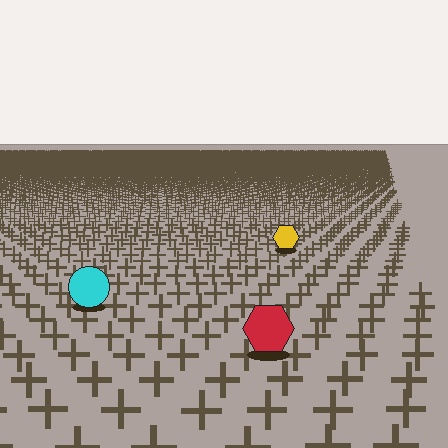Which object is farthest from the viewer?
The yellow hexagon is farthest from the viewer. It appears smaller and the ground texture around it is denser.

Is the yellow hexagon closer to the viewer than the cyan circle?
No. The cyan circle is closer — you can tell from the texture gradient: the ground texture is coarser near it.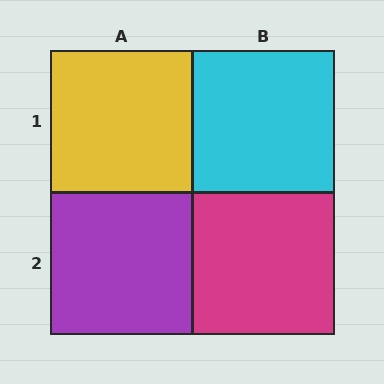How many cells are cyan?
1 cell is cyan.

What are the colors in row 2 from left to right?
Purple, magenta.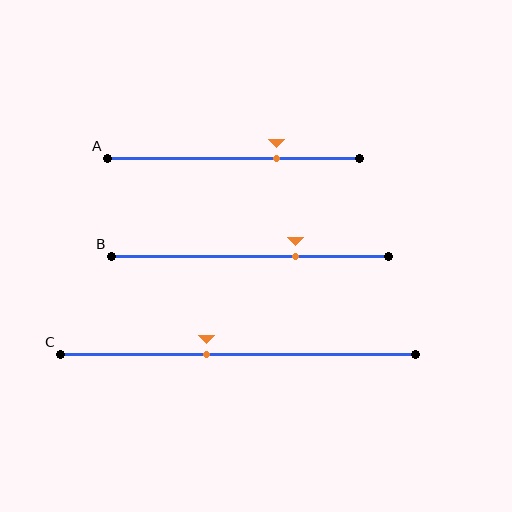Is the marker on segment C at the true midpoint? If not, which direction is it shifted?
No, the marker on segment C is shifted to the left by about 9% of the segment length.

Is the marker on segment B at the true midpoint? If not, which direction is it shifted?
No, the marker on segment B is shifted to the right by about 17% of the segment length.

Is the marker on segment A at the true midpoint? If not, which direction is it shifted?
No, the marker on segment A is shifted to the right by about 17% of the segment length.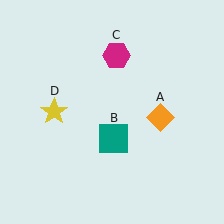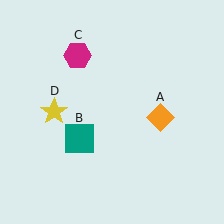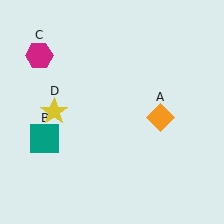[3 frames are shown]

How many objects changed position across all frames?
2 objects changed position: teal square (object B), magenta hexagon (object C).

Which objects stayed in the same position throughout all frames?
Orange diamond (object A) and yellow star (object D) remained stationary.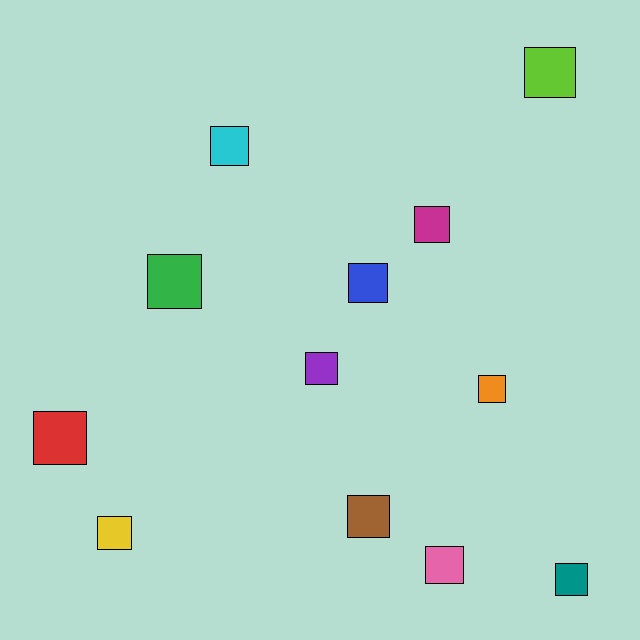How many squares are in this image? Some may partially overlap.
There are 12 squares.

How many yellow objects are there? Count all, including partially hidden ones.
There is 1 yellow object.